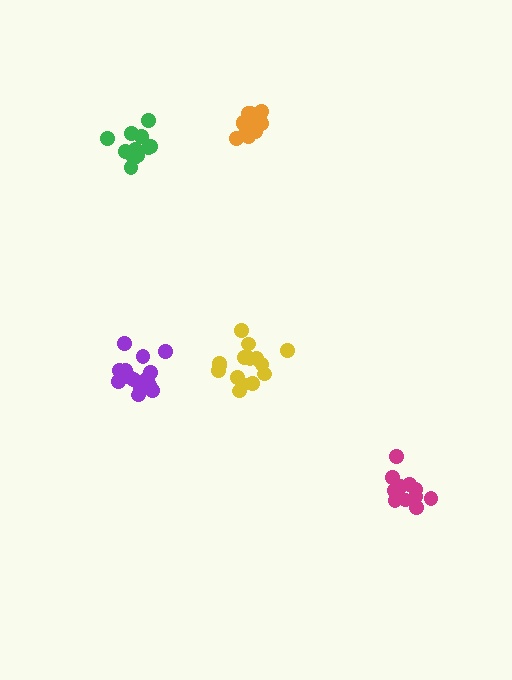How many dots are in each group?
Group 1: 14 dots, Group 2: 11 dots, Group 3: 16 dots, Group 4: 13 dots, Group 5: 15 dots (69 total).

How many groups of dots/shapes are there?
There are 5 groups.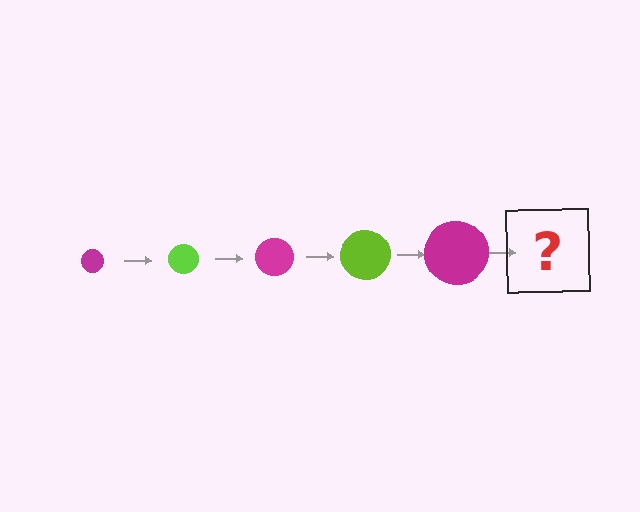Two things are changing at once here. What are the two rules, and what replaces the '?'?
The two rules are that the circle grows larger each step and the color cycles through magenta and lime. The '?' should be a lime circle, larger than the previous one.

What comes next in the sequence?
The next element should be a lime circle, larger than the previous one.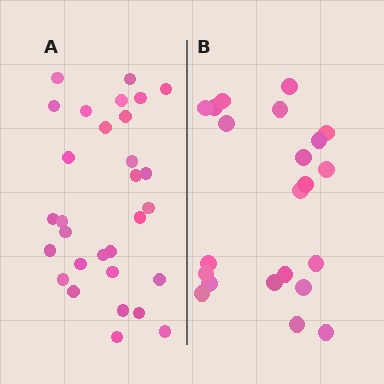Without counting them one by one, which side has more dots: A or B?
Region A (the left region) has more dots.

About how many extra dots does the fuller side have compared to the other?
Region A has roughly 8 or so more dots than region B.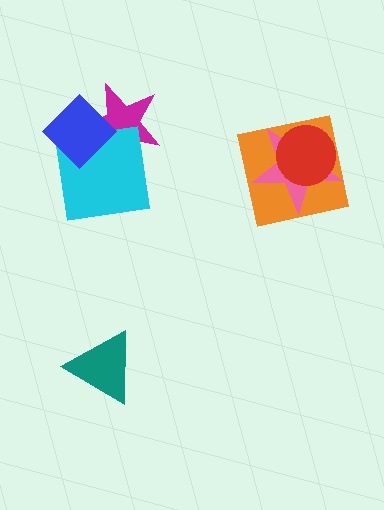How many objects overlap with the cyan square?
2 objects overlap with the cyan square.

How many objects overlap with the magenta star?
2 objects overlap with the magenta star.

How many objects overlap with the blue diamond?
2 objects overlap with the blue diamond.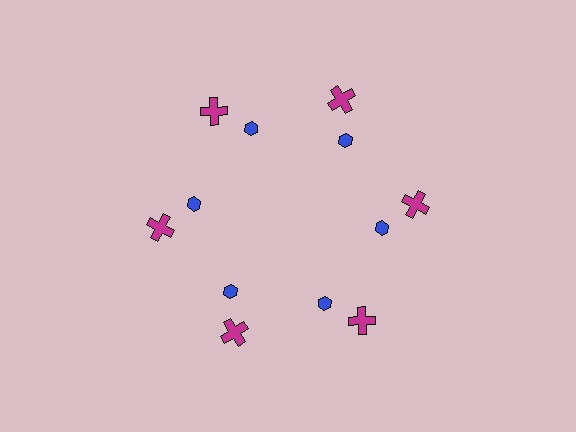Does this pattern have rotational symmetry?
Yes, this pattern has 6-fold rotational symmetry. It looks the same after rotating 60 degrees around the center.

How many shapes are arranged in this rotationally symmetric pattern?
There are 12 shapes, arranged in 6 groups of 2.